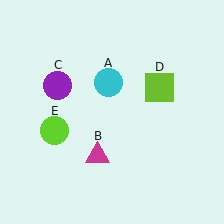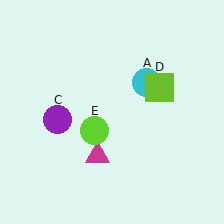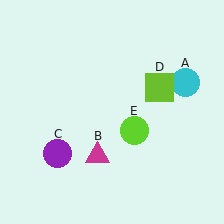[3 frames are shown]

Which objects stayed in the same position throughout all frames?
Magenta triangle (object B) and lime square (object D) remained stationary.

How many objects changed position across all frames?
3 objects changed position: cyan circle (object A), purple circle (object C), lime circle (object E).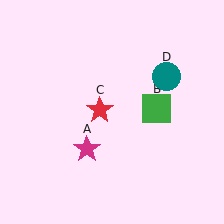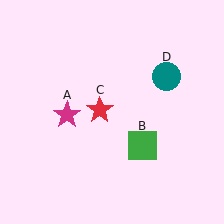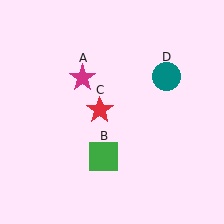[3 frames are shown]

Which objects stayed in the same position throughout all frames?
Red star (object C) and teal circle (object D) remained stationary.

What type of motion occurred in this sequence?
The magenta star (object A), green square (object B) rotated clockwise around the center of the scene.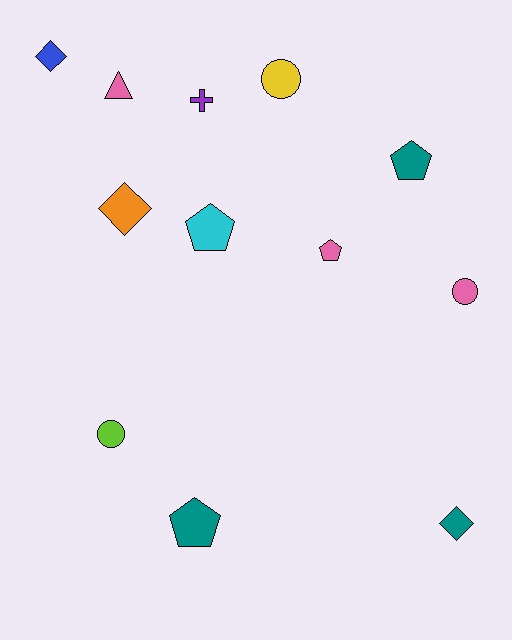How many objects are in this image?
There are 12 objects.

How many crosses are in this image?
There is 1 cross.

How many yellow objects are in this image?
There is 1 yellow object.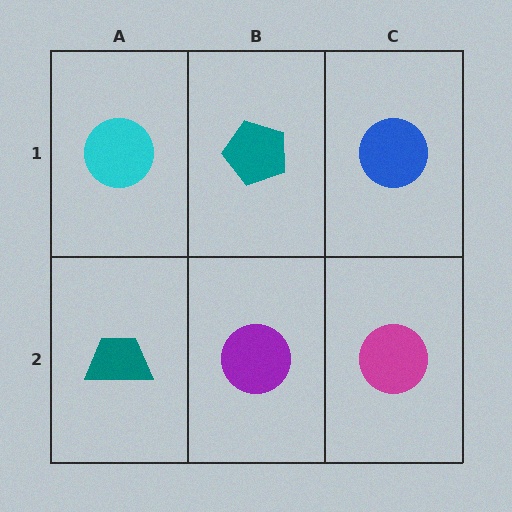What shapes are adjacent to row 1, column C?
A magenta circle (row 2, column C), a teal pentagon (row 1, column B).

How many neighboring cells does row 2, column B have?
3.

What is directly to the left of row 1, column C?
A teal pentagon.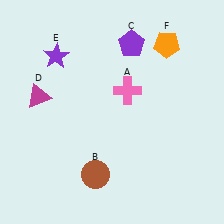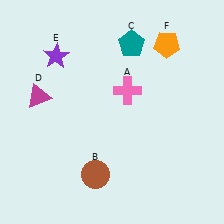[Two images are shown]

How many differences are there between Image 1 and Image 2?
There is 1 difference between the two images.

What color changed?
The pentagon (C) changed from purple in Image 1 to teal in Image 2.